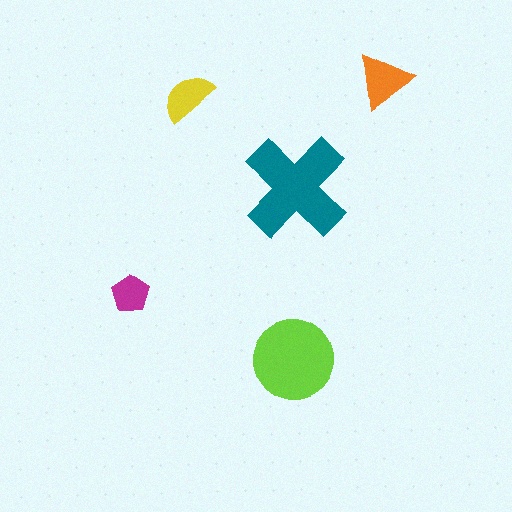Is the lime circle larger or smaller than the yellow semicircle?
Larger.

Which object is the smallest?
The magenta pentagon.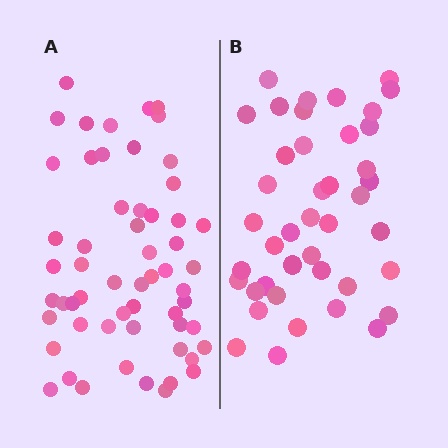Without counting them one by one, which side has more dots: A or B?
Region A (the left region) has more dots.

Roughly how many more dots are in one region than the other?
Region A has approximately 15 more dots than region B.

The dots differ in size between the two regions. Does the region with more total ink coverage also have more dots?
No. Region B has more total ink coverage because its dots are larger, but region A actually contains more individual dots. Total area can be misleading — the number of items is what matters here.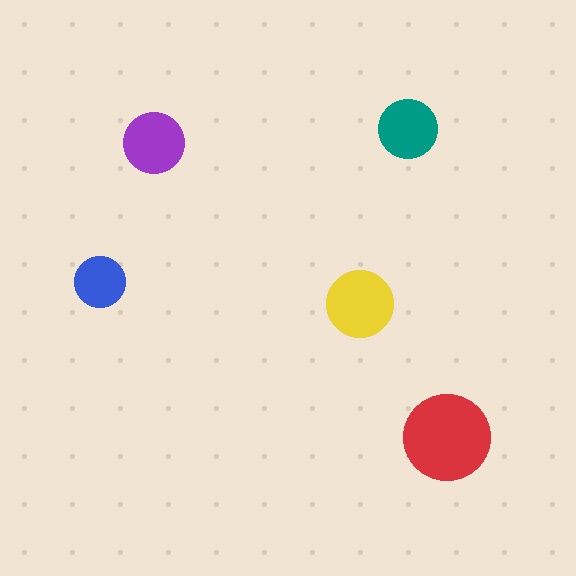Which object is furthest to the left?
The blue circle is leftmost.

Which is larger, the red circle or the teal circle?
The red one.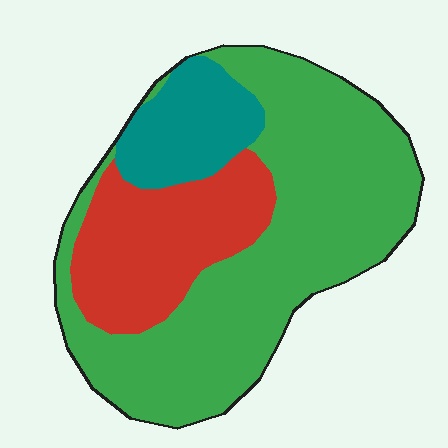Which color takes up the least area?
Teal, at roughly 15%.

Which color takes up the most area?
Green, at roughly 60%.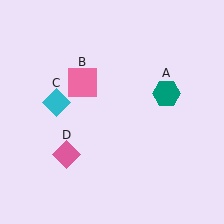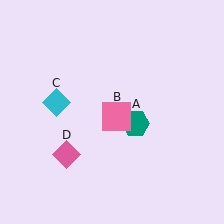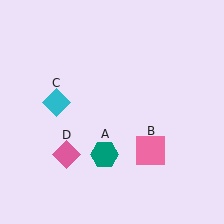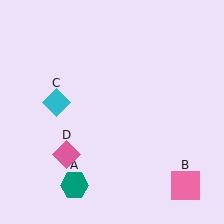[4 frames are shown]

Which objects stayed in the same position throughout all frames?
Cyan diamond (object C) and pink diamond (object D) remained stationary.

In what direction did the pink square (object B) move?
The pink square (object B) moved down and to the right.